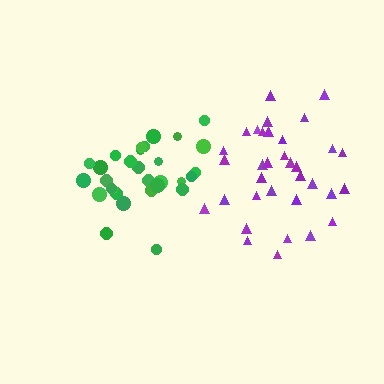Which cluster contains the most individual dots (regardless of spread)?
Purple (34).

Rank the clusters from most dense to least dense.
green, purple.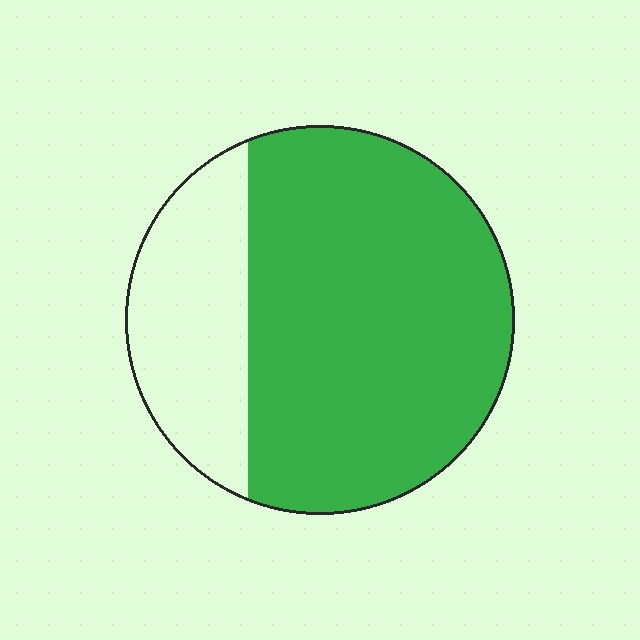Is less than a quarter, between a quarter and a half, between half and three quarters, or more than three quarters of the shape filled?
Between half and three quarters.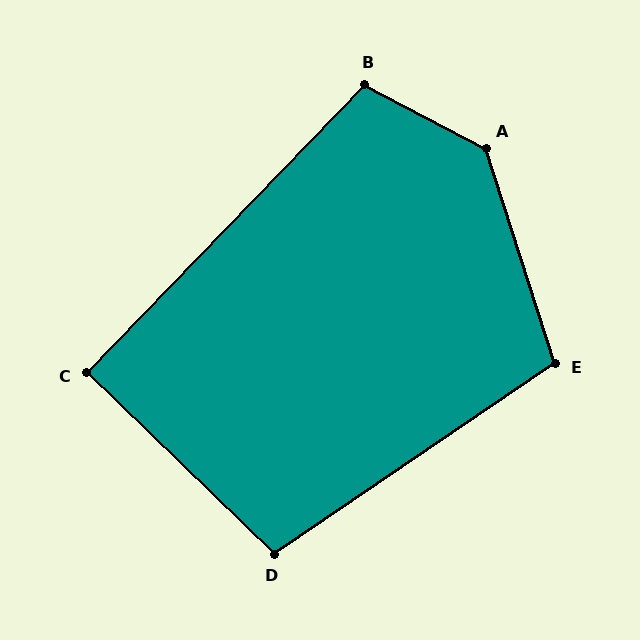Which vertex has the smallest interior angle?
C, at approximately 90 degrees.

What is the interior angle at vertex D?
Approximately 102 degrees (obtuse).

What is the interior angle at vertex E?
Approximately 107 degrees (obtuse).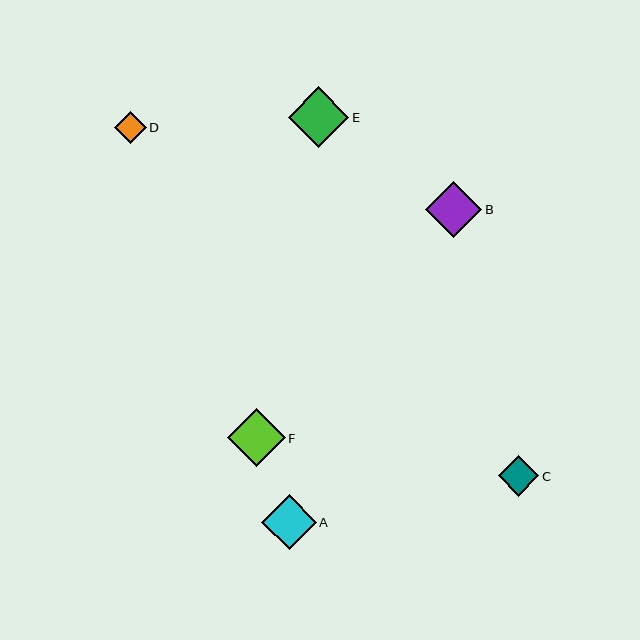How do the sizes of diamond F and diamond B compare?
Diamond F and diamond B are approximately the same size.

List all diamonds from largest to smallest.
From largest to smallest: E, F, B, A, C, D.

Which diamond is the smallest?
Diamond D is the smallest with a size of approximately 32 pixels.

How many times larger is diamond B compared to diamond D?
Diamond B is approximately 1.8 times the size of diamond D.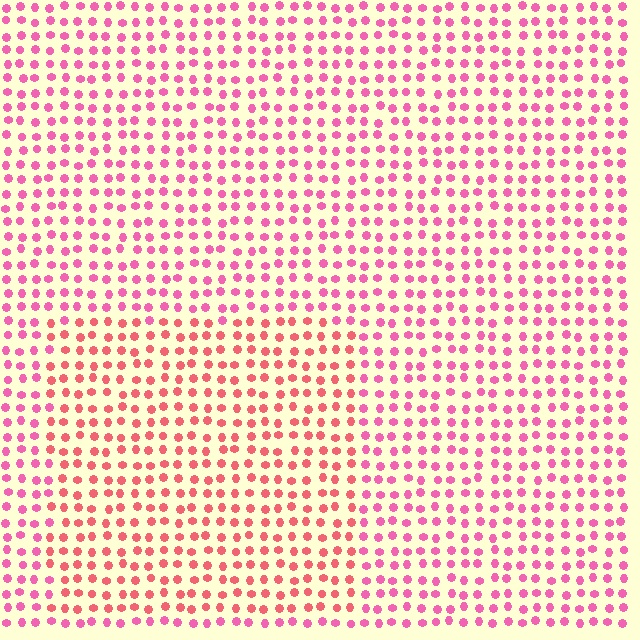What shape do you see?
I see a rectangle.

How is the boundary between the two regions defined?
The boundary is defined purely by a slight shift in hue (about 28 degrees). Spacing, size, and orientation are identical on both sides.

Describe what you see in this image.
The image is filled with small pink elements in a uniform arrangement. A rectangle-shaped region is visible where the elements are tinted to a slightly different hue, forming a subtle color boundary.